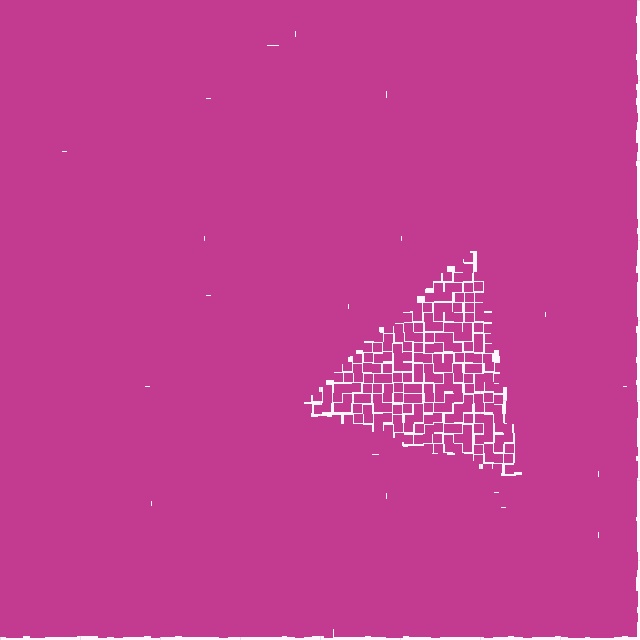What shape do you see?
I see a triangle.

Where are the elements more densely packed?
The elements are more densely packed outside the triangle boundary.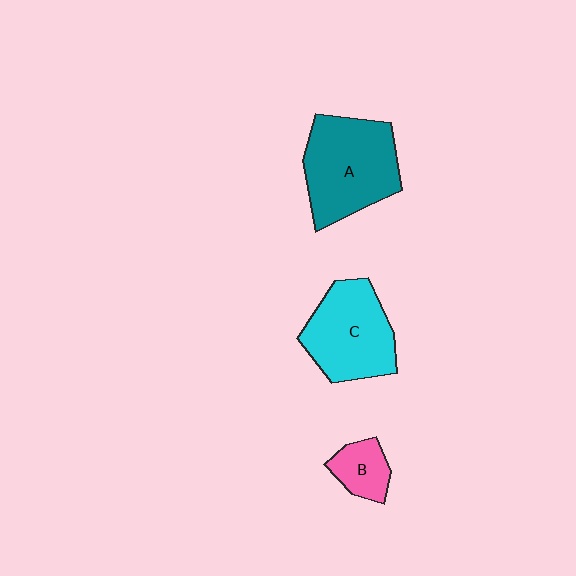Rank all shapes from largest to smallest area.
From largest to smallest: A (teal), C (cyan), B (pink).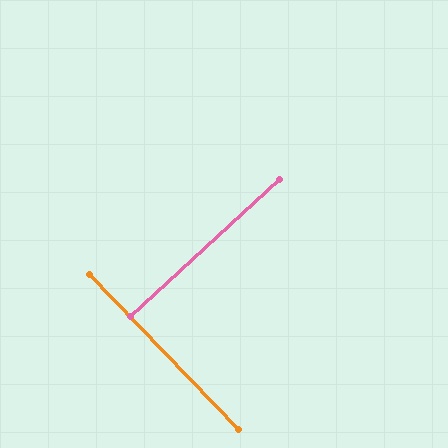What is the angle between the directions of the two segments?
Approximately 89 degrees.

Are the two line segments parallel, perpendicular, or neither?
Perpendicular — they meet at approximately 89°.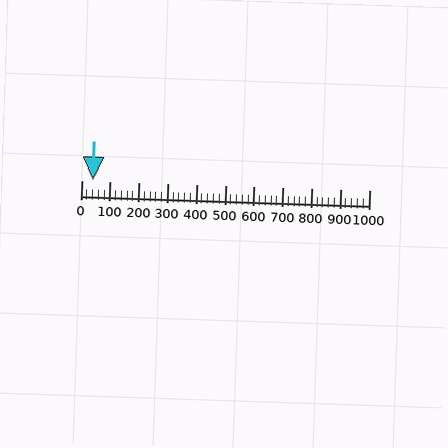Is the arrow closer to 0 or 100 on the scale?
The arrow is closer to 0.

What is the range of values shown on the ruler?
The ruler shows values from 0 to 1000.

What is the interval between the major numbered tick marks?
The major tick marks are spaced 100 units apart.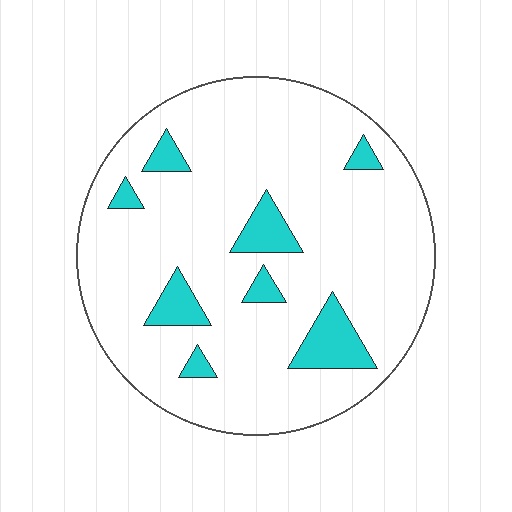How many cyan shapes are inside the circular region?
8.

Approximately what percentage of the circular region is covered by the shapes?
Approximately 10%.